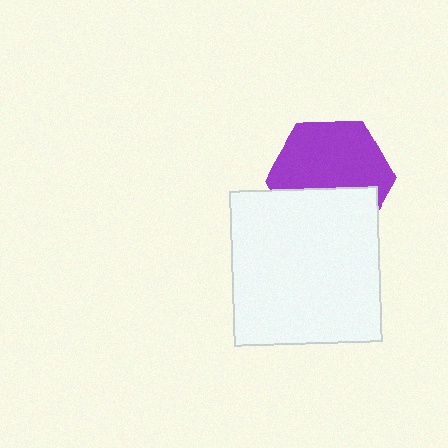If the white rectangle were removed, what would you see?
You would see the complete purple hexagon.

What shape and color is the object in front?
The object in front is a white rectangle.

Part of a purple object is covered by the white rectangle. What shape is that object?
It is a hexagon.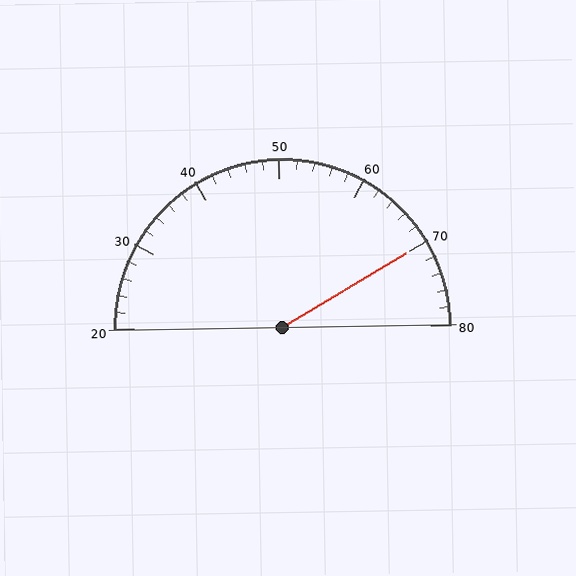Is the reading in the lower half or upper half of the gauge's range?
The reading is in the upper half of the range (20 to 80).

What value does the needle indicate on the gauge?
The needle indicates approximately 70.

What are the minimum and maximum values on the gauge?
The gauge ranges from 20 to 80.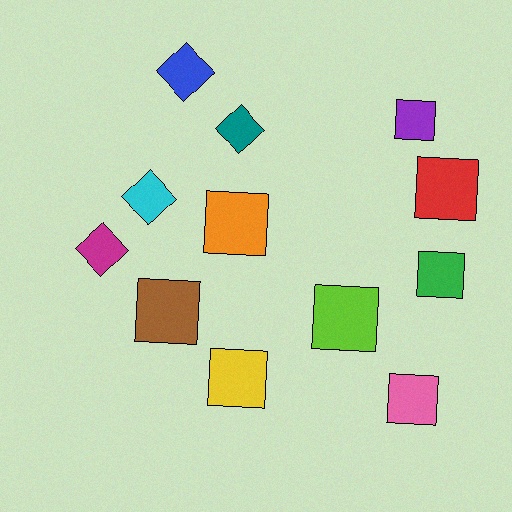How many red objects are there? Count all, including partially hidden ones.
There is 1 red object.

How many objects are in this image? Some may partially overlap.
There are 12 objects.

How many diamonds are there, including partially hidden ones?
There are 4 diamonds.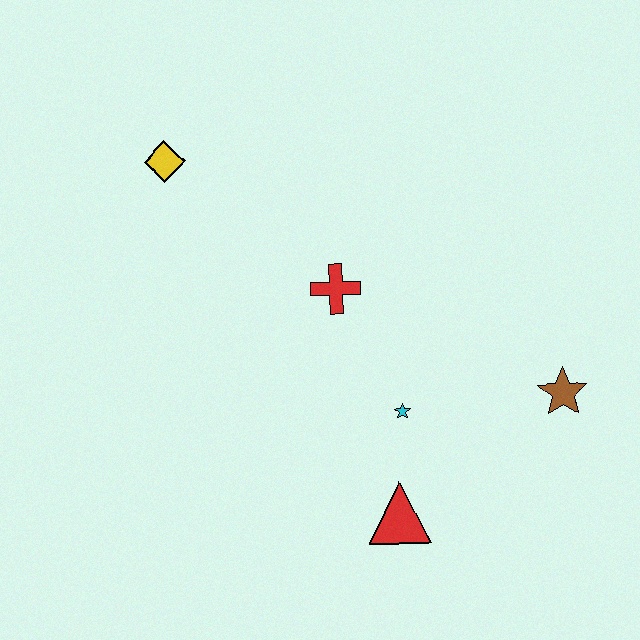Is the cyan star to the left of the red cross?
No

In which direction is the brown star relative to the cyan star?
The brown star is to the right of the cyan star.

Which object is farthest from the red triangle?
The yellow diamond is farthest from the red triangle.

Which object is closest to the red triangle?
The cyan star is closest to the red triangle.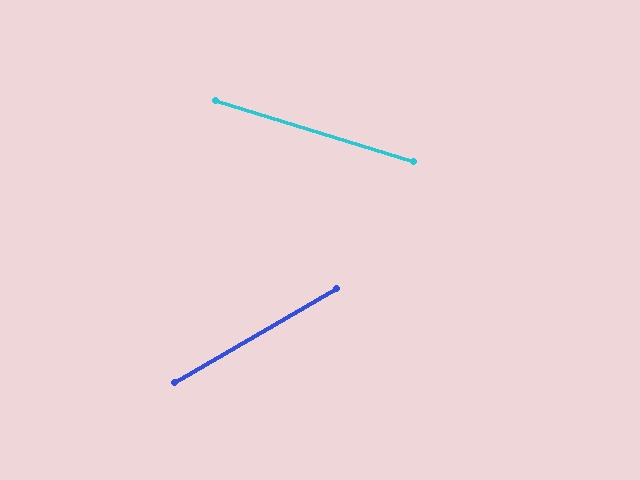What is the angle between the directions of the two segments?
Approximately 47 degrees.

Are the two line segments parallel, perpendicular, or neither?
Neither parallel nor perpendicular — they differ by about 47°.